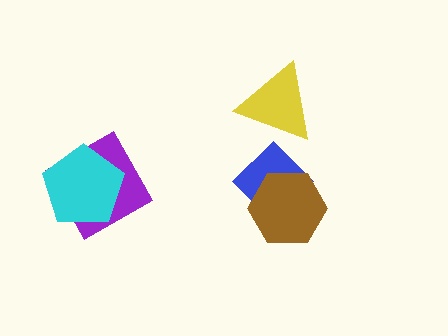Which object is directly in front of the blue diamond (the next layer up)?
The brown hexagon is directly in front of the blue diamond.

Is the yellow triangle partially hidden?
No, no other shape covers it.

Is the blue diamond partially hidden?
Yes, it is partially covered by another shape.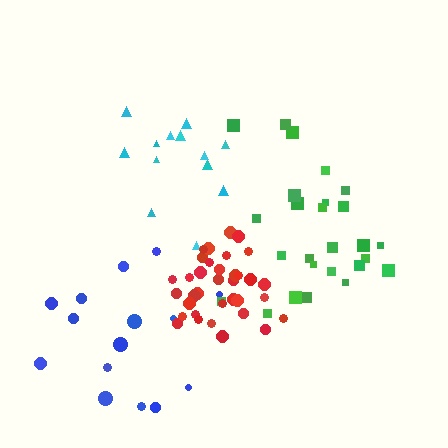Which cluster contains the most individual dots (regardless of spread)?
Red (35).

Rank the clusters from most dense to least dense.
red, cyan, green, blue.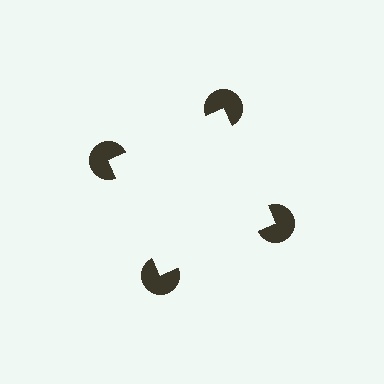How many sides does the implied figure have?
4 sides.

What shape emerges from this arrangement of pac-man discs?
An illusory square — its edges are inferred from the aligned wedge cuts in the pac-man discs, not physically drawn.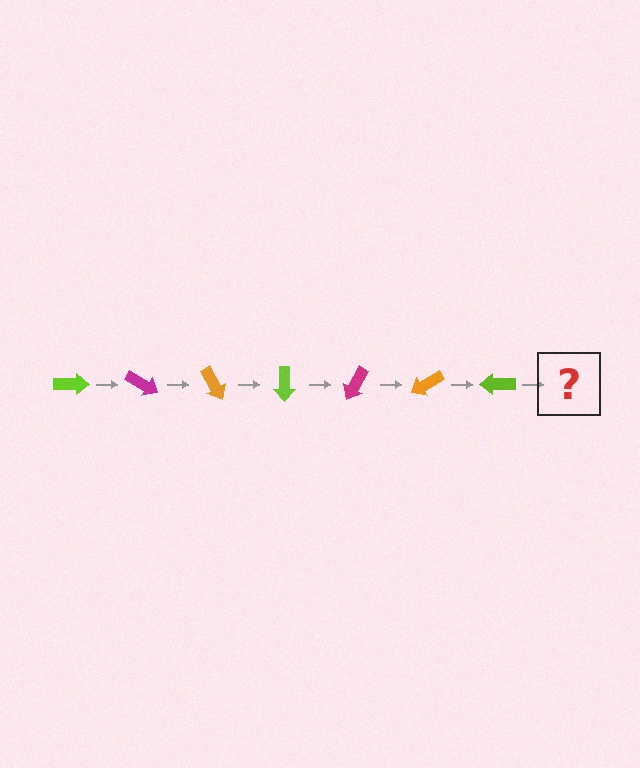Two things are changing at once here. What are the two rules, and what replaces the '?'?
The two rules are that it rotates 30 degrees each step and the color cycles through lime, magenta, and orange. The '?' should be a magenta arrow, rotated 210 degrees from the start.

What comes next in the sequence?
The next element should be a magenta arrow, rotated 210 degrees from the start.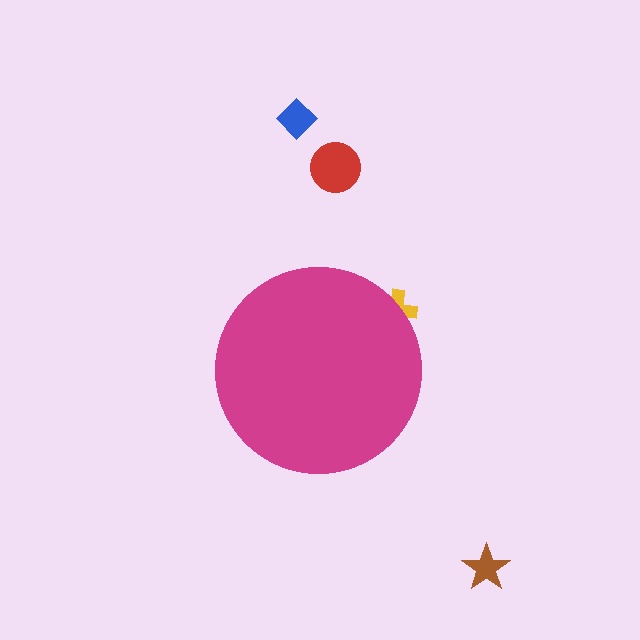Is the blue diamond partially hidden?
No, the blue diamond is fully visible.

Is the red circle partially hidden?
No, the red circle is fully visible.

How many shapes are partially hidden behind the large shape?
1 shape is partially hidden.